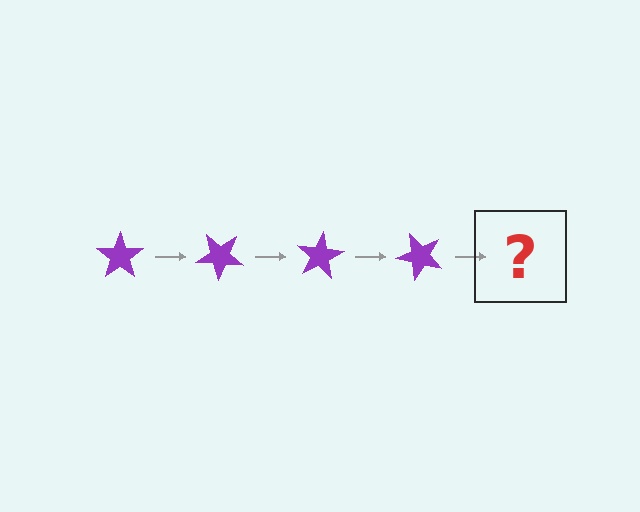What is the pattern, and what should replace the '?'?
The pattern is that the star rotates 40 degrees each step. The '?' should be a purple star rotated 160 degrees.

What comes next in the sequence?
The next element should be a purple star rotated 160 degrees.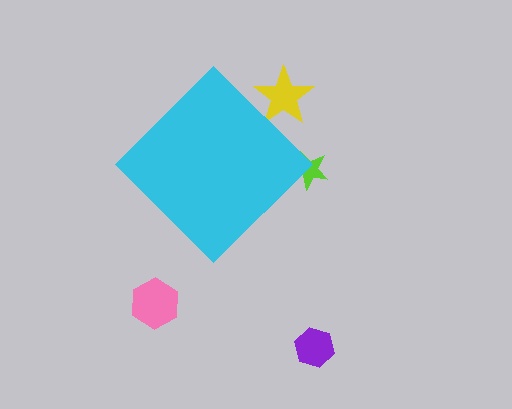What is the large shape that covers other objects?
A cyan diamond.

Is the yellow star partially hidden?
Yes, the yellow star is partially hidden behind the cyan diamond.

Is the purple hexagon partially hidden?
No, the purple hexagon is fully visible.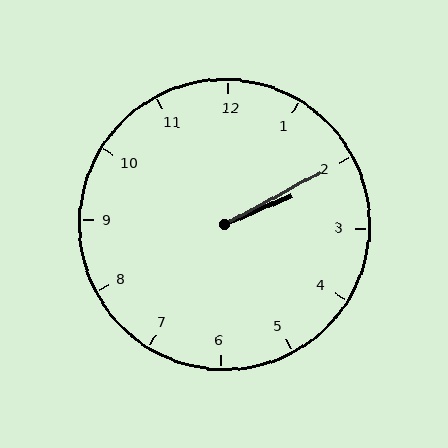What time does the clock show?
2:10.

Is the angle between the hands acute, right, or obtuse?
It is acute.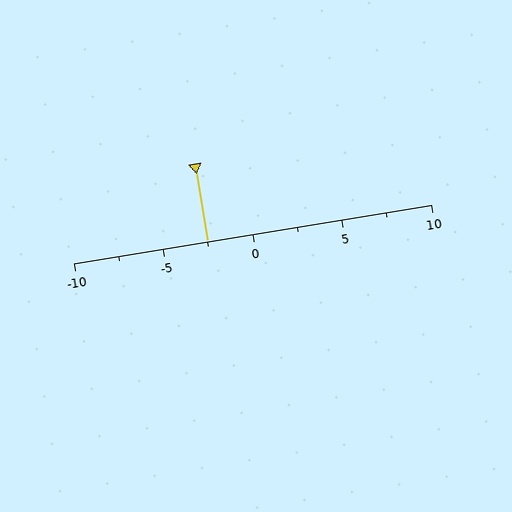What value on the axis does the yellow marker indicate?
The marker indicates approximately -2.5.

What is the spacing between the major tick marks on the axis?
The major ticks are spaced 5 apart.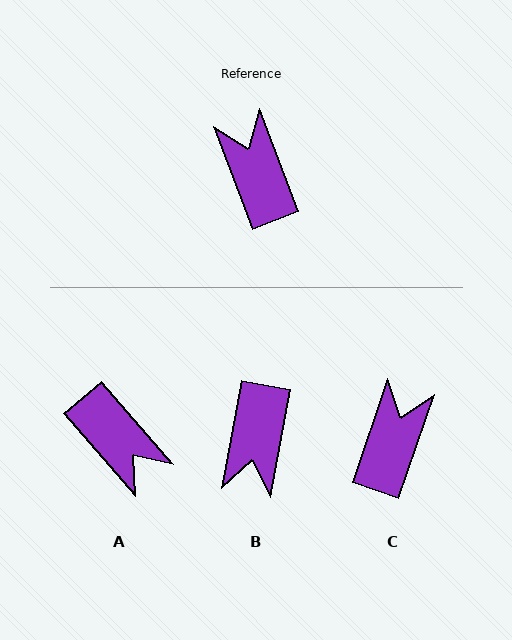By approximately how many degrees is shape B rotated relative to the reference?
Approximately 149 degrees counter-clockwise.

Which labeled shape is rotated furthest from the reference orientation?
A, about 160 degrees away.